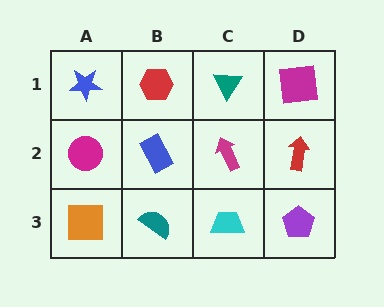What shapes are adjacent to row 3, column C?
A magenta arrow (row 2, column C), a teal semicircle (row 3, column B), a purple pentagon (row 3, column D).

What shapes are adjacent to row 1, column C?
A magenta arrow (row 2, column C), a red hexagon (row 1, column B), a magenta square (row 1, column D).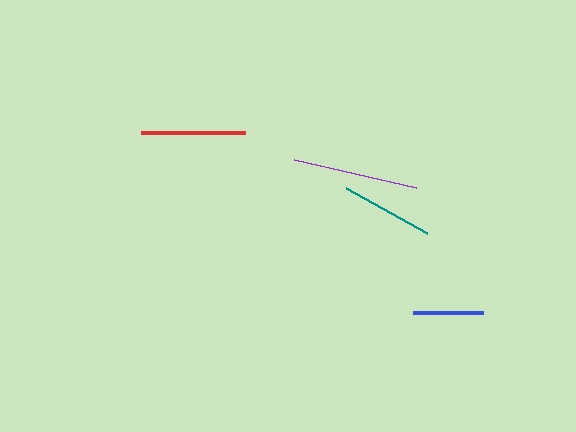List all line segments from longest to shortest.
From longest to shortest: purple, red, teal, blue.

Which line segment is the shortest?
The blue line is the shortest at approximately 71 pixels.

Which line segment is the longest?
The purple line is the longest at approximately 125 pixels.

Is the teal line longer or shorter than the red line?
The red line is longer than the teal line.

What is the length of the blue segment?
The blue segment is approximately 71 pixels long.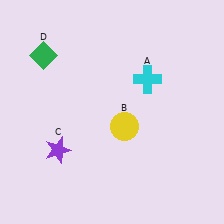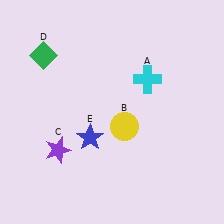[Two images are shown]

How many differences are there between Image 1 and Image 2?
There is 1 difference between the two images.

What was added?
A blue star (E) was added in Image 2.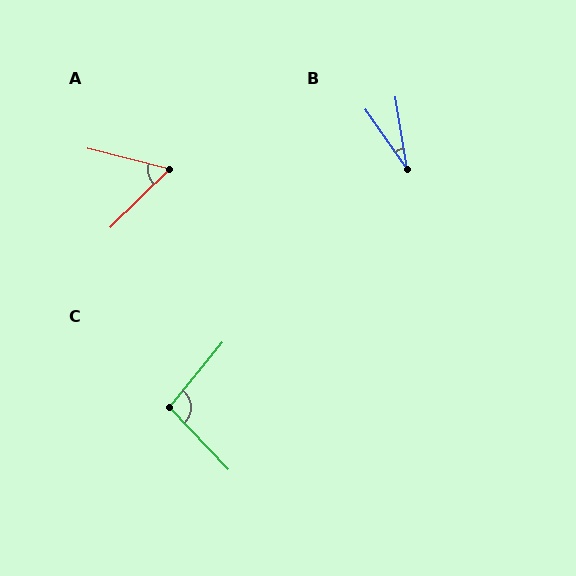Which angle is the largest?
C, at approximately 97 degrees.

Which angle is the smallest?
B, at approximately 26 degrees.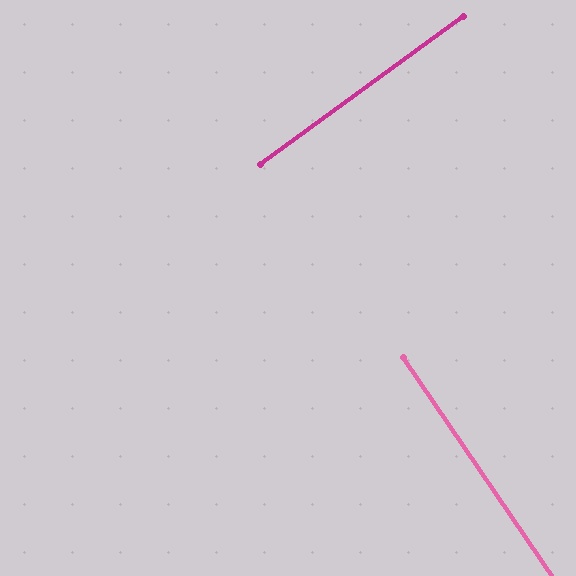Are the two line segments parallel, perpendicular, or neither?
Perpendicular — they meet at approximately 88°.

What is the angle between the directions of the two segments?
Approximately 88 degrees.